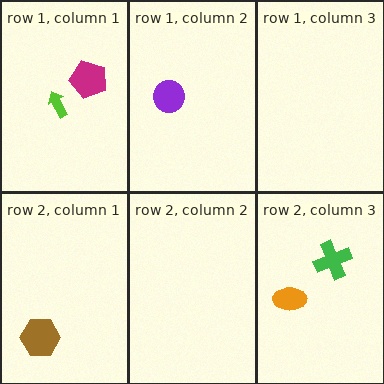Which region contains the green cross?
The row 2, column 3 region.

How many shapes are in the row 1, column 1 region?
2.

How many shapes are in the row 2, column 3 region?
2.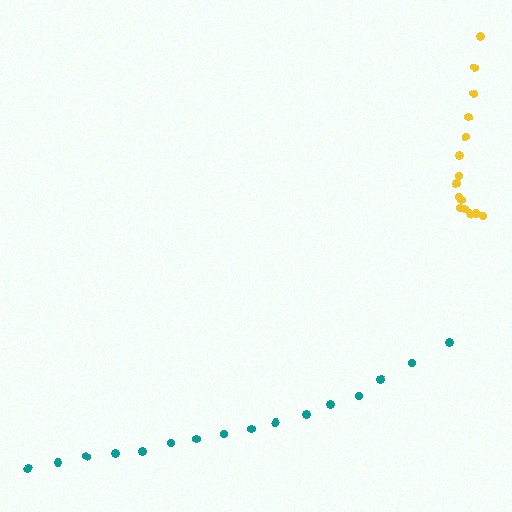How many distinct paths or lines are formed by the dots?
There are 2 distinct paths.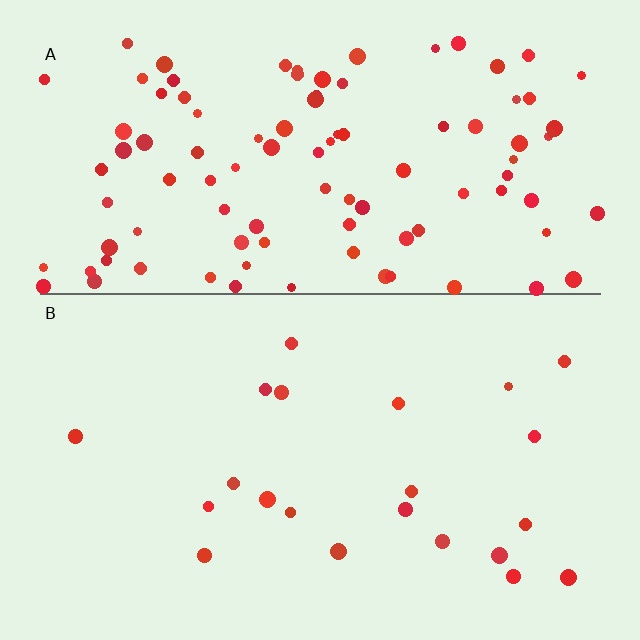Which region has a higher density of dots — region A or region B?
A (the top).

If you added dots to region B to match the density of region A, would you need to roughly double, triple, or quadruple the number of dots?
Approximately quadruple.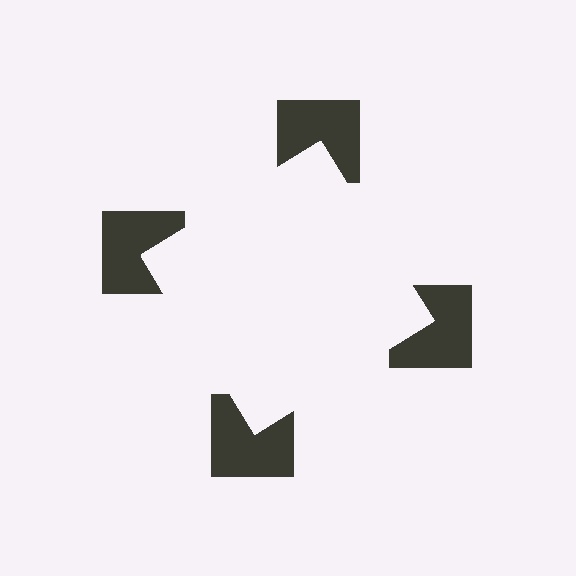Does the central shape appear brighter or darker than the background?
It typically appears slightly brighter than the background, even though no actual brightness change is drawn.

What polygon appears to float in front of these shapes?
An illusory square — its edges are inferred from the aligned wedge cuts in the notched squares, not physically drawn.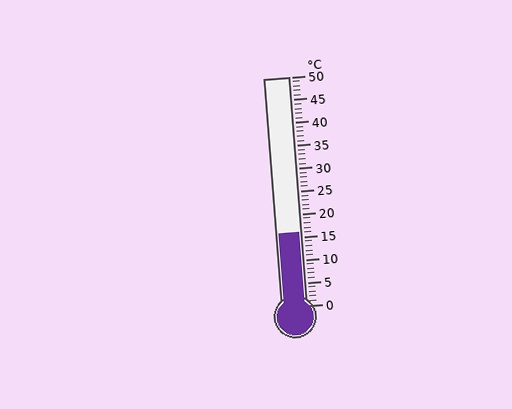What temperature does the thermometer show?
The thermometer shows approximately 16°C.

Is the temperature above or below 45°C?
The temperature is below 45°C.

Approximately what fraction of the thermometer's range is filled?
The thermometer is filled to approximately 30% of its range.